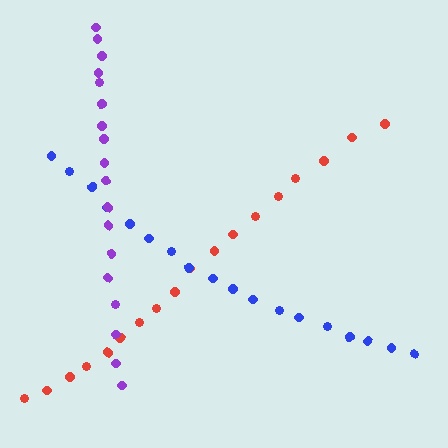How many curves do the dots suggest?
There are 3 distinct paths.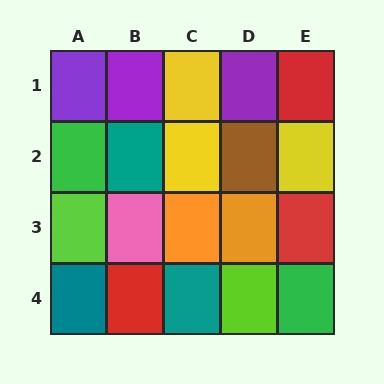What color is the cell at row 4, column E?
Green.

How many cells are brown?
1 cell is brown.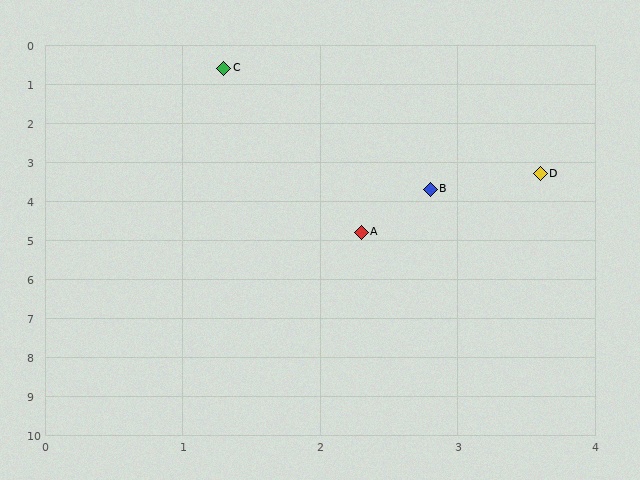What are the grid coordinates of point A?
Point A is at approximately (2.3, 4.8).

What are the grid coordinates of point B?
Point B is at approximately (2.8, 3.7).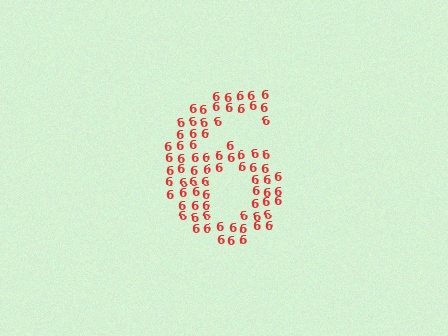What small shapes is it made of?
It is made of small digit 6's.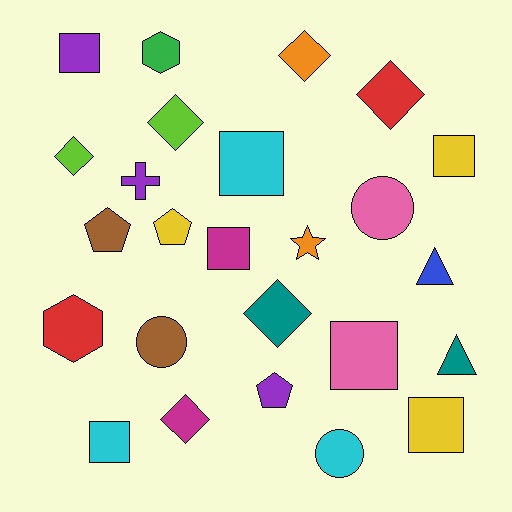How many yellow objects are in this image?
There are 3 yellow objects.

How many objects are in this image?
There are 25 objects.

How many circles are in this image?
There are 3 circles.